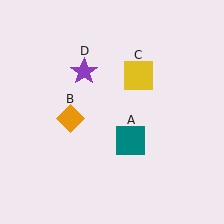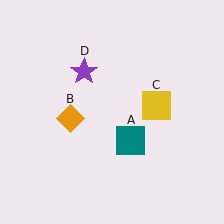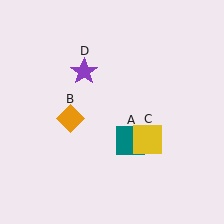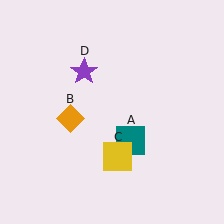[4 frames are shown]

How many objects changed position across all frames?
1 object changed position: yellow square (object C).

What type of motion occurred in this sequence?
The yellow square (object C) rotated clockwise around the center of the scene.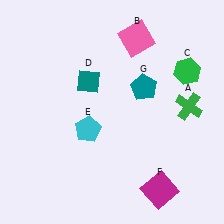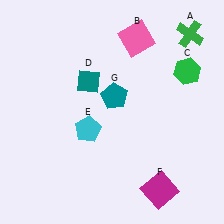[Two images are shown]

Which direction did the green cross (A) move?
The green cross (A) moved up.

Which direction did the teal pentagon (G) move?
The teal pentagon (G) moved left.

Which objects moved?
The objects that moved are: the green cross (A), the teal pentagon (G).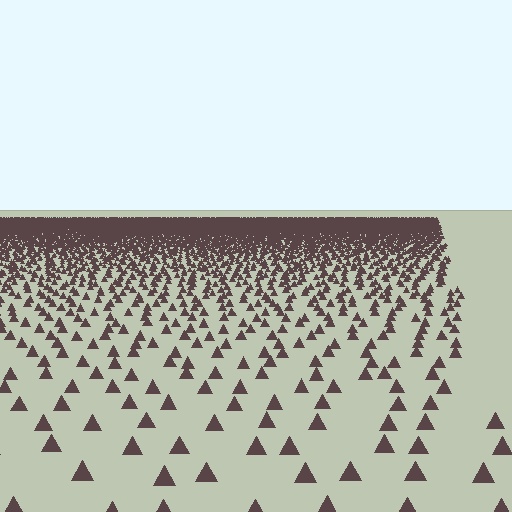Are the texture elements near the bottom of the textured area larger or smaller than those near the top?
Larger. Near the bottom, elements are closer to the viewer and appear at a bigger on-screen size.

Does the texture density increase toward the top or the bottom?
Density increases toward the top.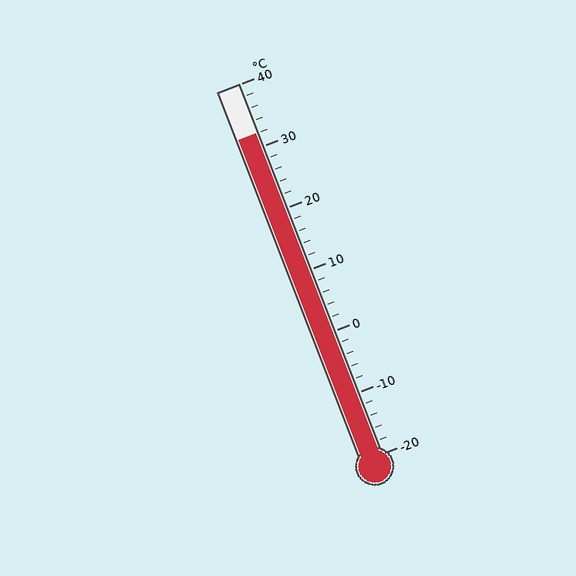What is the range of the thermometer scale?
The thermometer scale ranges from -20°C to 40°C.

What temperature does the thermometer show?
The thermometer shows approximately 32°C.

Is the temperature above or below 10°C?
The temperature is above 10°C.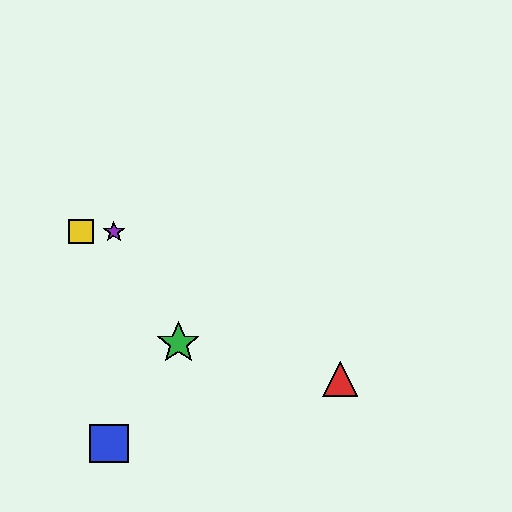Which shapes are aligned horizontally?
The yellow square, the purple star are aligned horizontally.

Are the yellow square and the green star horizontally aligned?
No, the yellow square is at y≈232 and the green star is at y≈343.